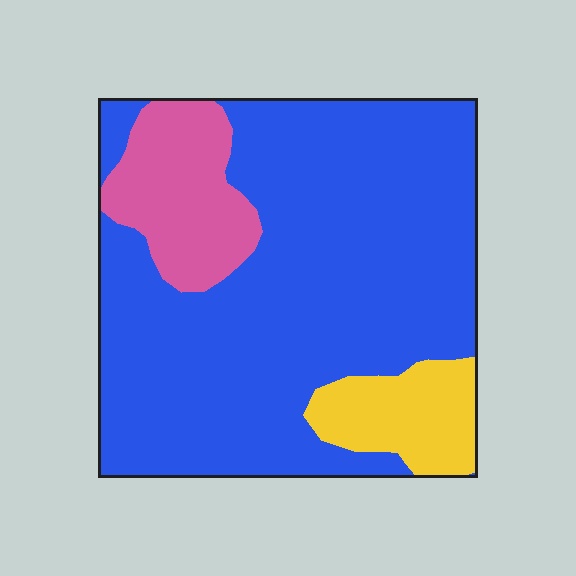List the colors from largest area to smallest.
From largest to smallest: blue, pink, yellow.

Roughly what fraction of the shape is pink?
Pink covers about 15% of the shape.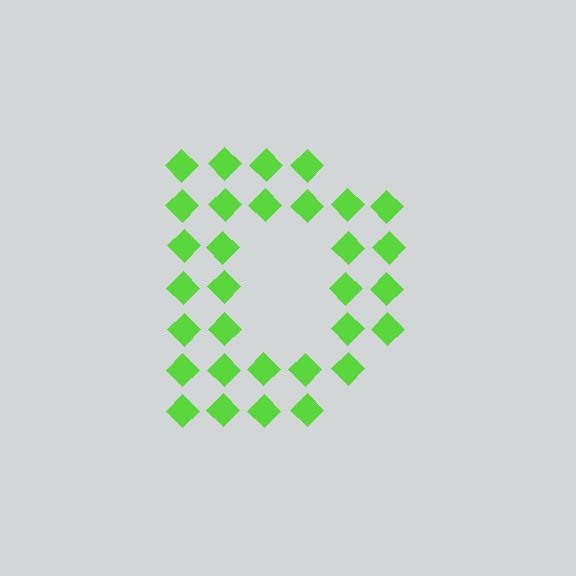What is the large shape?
The large shape is the letter D.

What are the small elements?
The small elements are diamonds.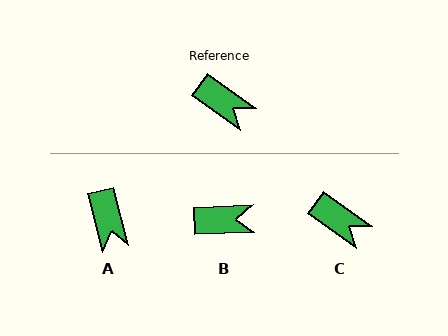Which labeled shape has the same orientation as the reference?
C.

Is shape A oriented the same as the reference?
No, it is off by about 41 degrees.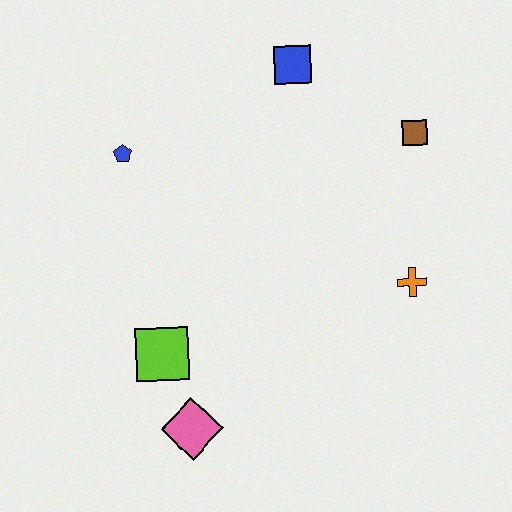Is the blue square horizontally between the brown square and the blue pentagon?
Yes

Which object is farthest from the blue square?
The pink diamond is farthest from the blue square.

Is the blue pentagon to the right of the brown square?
No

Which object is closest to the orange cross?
The brown square is closest to the orange cross.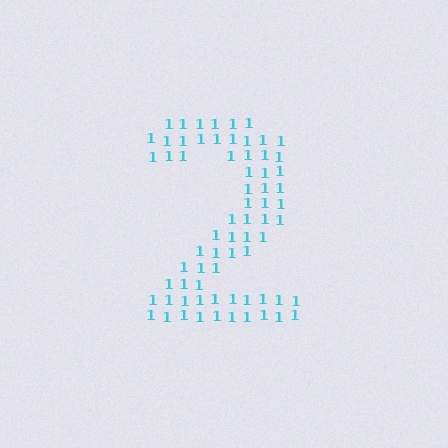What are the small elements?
The small elements are digit 1's.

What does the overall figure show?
The overall figure shows the digit 2.